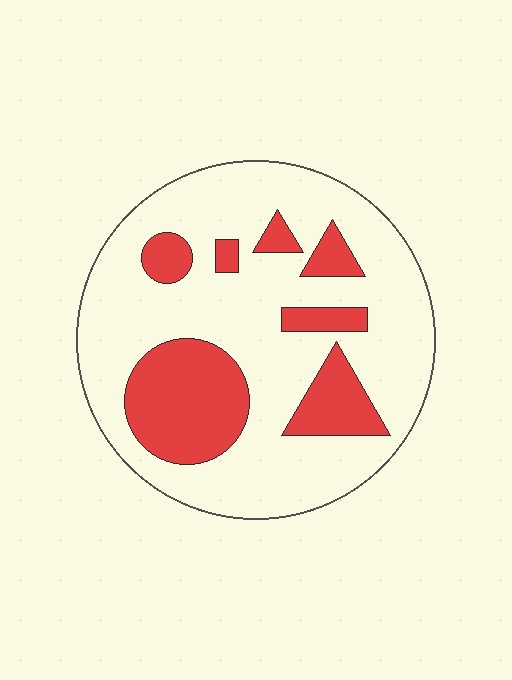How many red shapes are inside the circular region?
7.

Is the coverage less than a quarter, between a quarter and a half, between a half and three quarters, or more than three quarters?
Between a quarter and a half.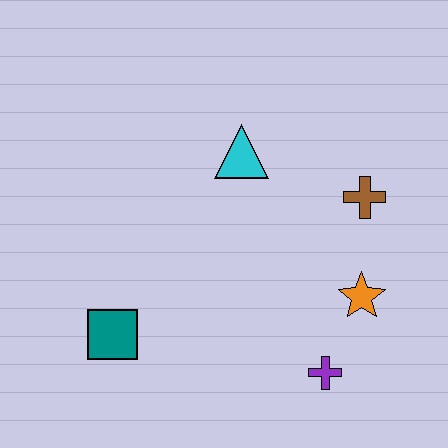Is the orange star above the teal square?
Yes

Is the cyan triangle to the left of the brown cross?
Yes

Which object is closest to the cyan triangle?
The brown cross is closest to the cyan triangle.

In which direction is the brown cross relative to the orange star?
The brown cross is above the orange star.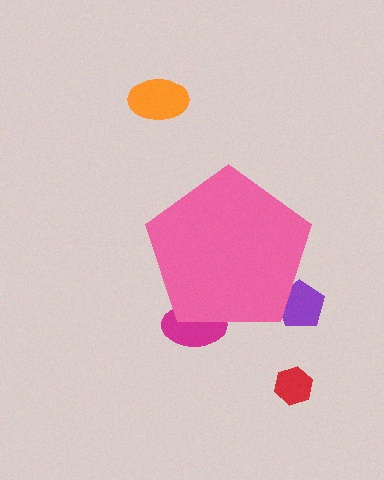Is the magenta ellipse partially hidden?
Yes, the magenta ellipse is partially hidden behind the pink pentagon.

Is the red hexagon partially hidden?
No, the red hexagon is fully visible.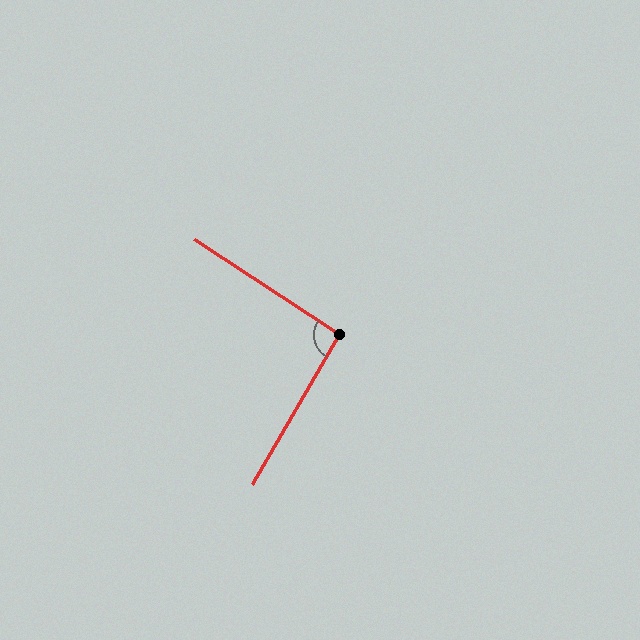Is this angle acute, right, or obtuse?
It is approximately a right angle.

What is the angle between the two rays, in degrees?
Approximately 93 degrees.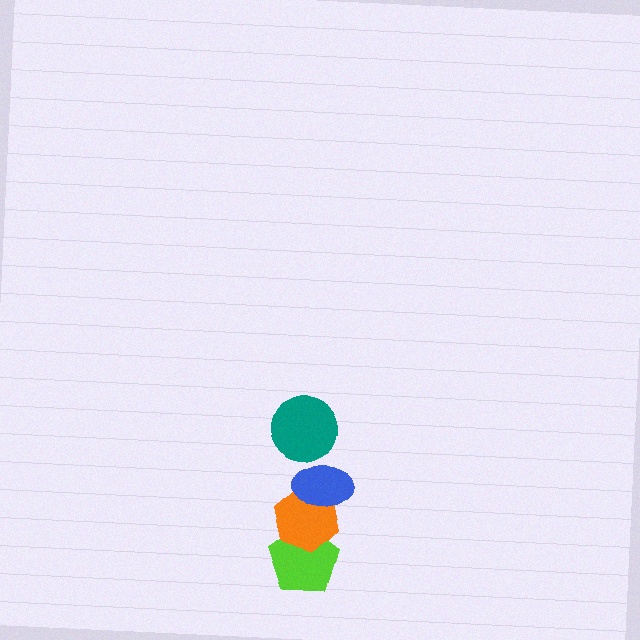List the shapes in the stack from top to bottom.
From top to bottom: the teal circle, the blue ellipse, the orange hexagon, the lime pentagon.